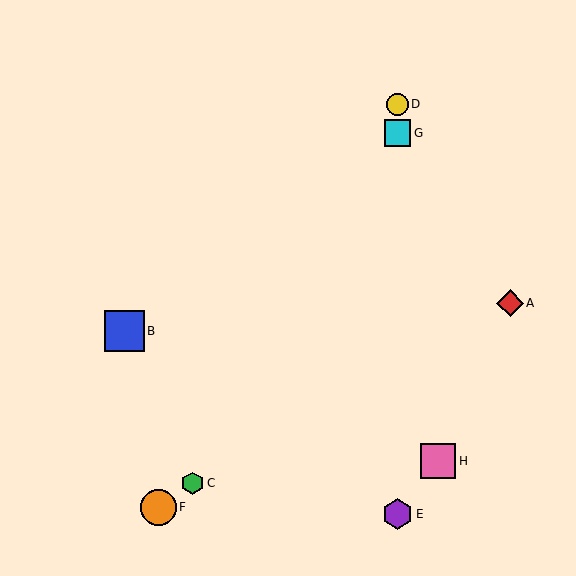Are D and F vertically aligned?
No, D is at x≈397 and F is at x≈158.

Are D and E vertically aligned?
Yes, both are at x≈397.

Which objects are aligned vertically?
Objects D, E, G are aligned vertically.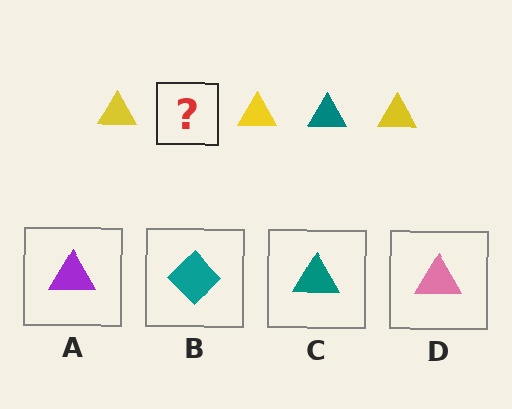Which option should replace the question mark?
Option C.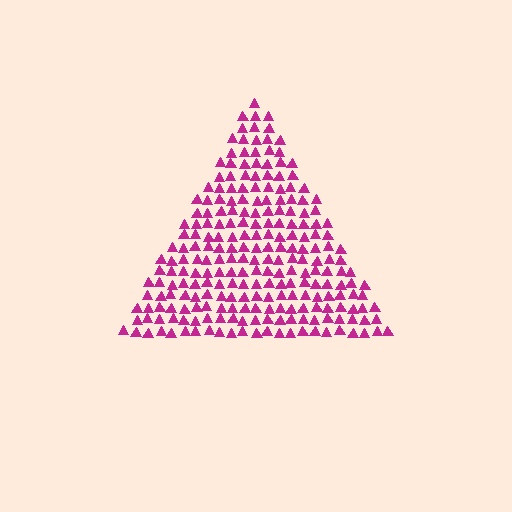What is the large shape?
The large shape is a triangle.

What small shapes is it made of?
It is made of small triangles.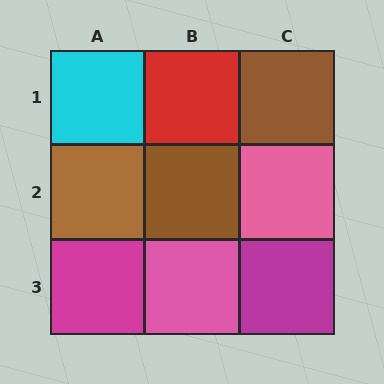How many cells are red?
1 cell is red.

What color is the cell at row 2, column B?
Brown.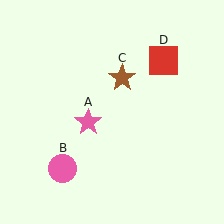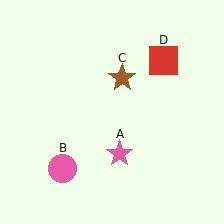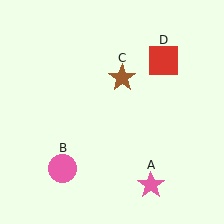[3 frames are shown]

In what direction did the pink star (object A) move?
The pink star (object A) moved down and to the right.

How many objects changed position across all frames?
1 object changed position: pink star (object A).